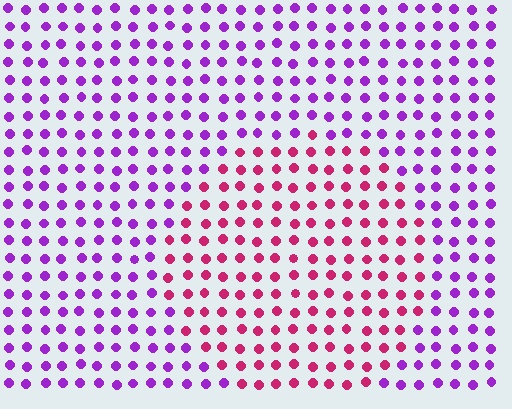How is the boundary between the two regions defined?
The boundary is defined purely by a slight shift in hue (about 49 degrees). Spacing, size, and orientation are identical on both sides.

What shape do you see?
I see a circle.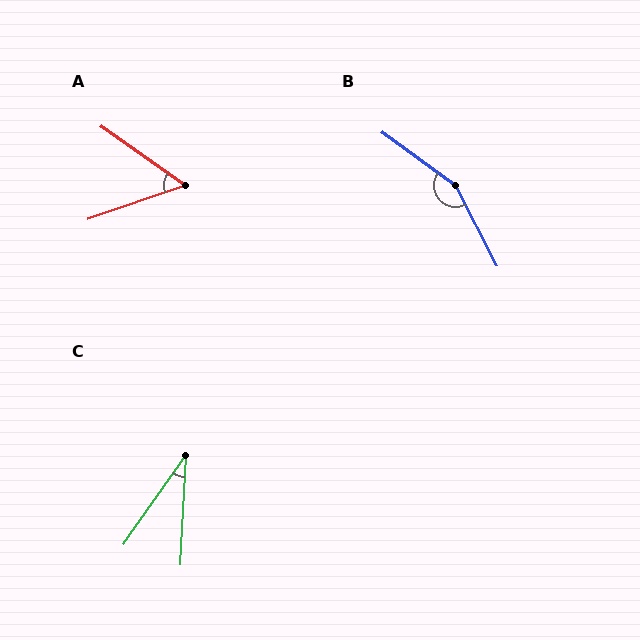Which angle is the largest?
B, at approximately 153 degrees.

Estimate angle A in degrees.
Approximately 54 degrees.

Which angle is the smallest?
C, at approximately 32 degrees.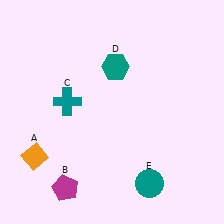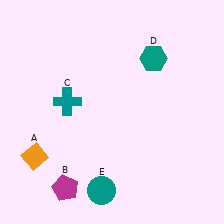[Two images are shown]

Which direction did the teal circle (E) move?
The teal circle (E) moved left.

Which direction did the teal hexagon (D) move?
The teal hexagon (D) moved right.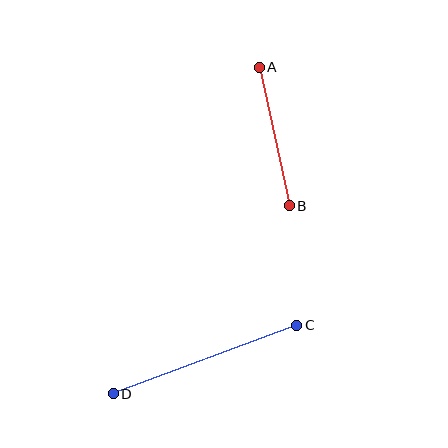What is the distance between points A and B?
The distance is approximately 142 pixels.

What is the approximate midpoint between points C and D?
The midpoint is at approximately (205, 360) pixels.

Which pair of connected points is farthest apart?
Points C and D are farthest apart.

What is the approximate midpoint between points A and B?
The midpoint is at approximately (274, 136) pixels.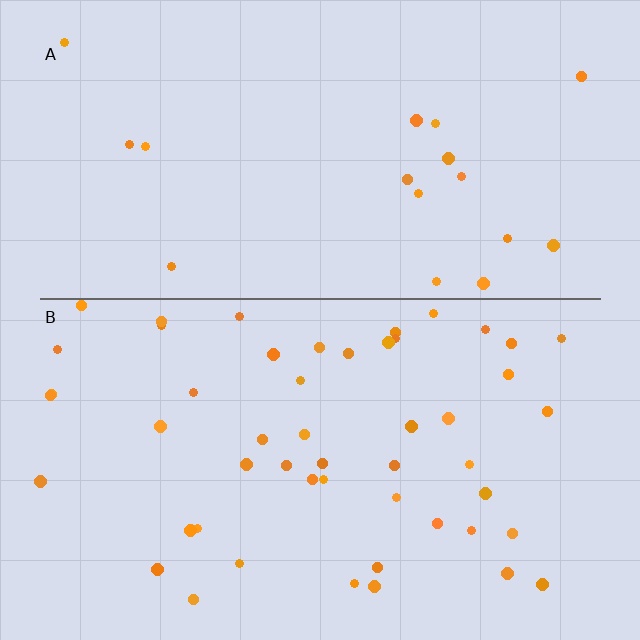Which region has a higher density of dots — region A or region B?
B (the bottom).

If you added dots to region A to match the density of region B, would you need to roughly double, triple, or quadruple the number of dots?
Approximately triple.